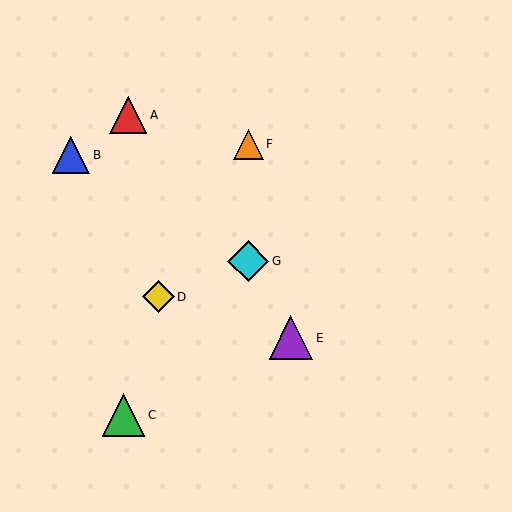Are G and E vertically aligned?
No, G is at x≈248 and E is at x≈291.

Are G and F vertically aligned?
Yes, both are at x≈248.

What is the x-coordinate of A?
Object A is at x≈128.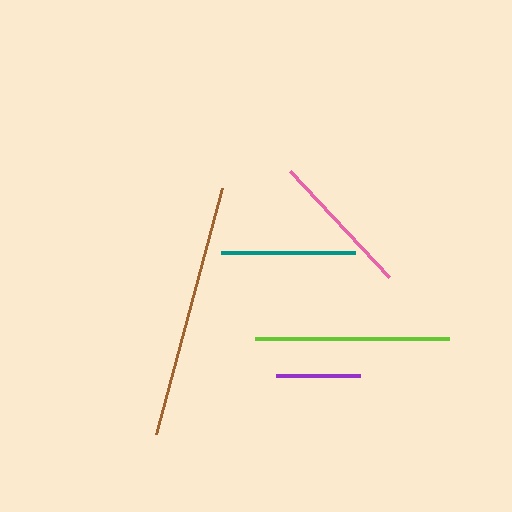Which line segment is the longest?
The brown line is the longest at approximately 254 pixels.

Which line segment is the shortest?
The purple line is the shortest at approximately 84 pixels.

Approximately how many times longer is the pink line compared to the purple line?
The pink line is approximately 1.7 times the length of the purple line.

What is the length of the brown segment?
The brown segment is approximately 254 pixels long.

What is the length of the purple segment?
The purple segment is approximately 84 pixels long.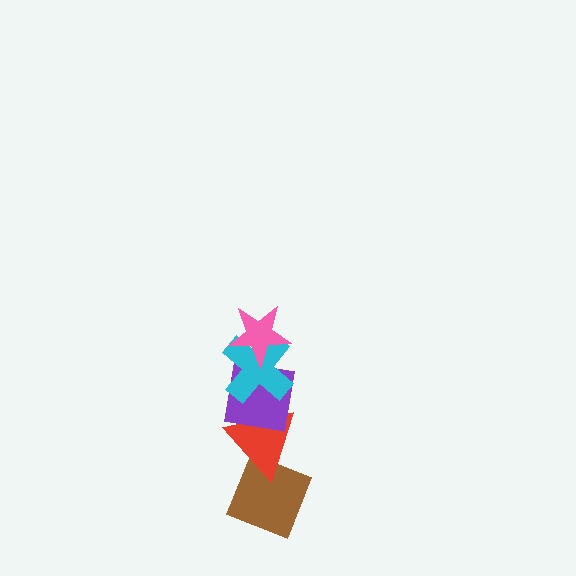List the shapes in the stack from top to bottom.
From top to bottom: the pink star, the cyan cross, the purple square, the red triangle, the brown diamond.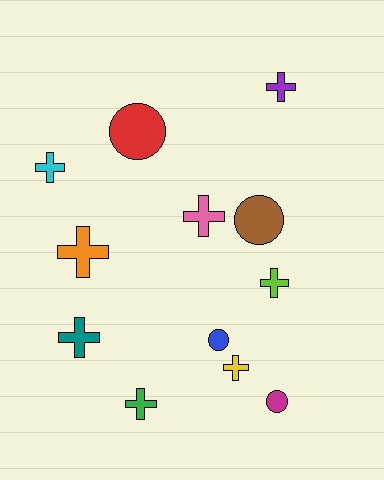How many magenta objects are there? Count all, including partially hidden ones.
There is 1 magenta object.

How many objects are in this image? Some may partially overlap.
There are 12 objects.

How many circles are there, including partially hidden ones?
There are 4 circles.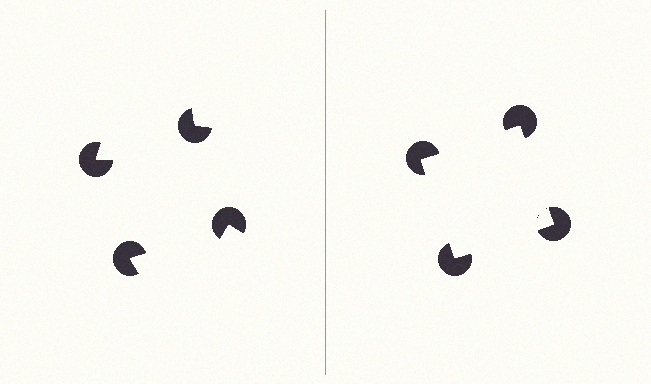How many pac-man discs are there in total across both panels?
8 — 4 on each side.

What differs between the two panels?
The pac-man discs are positioned identically on both sides; only the wedge orientations differ. On the right they align to a square; on the left they are misaligned.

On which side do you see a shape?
An illusory square appears on the right side. On the left side the wedge cuts are rotated, so no coherent shape forms.